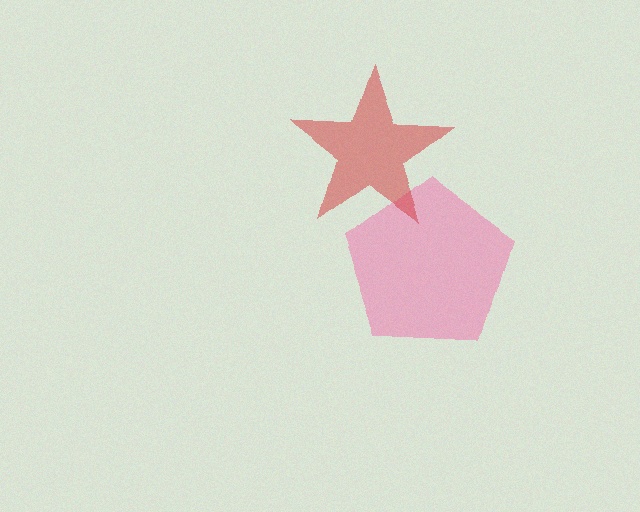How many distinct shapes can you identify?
There are 2 distinct shapes: a pink pentagon, a red star.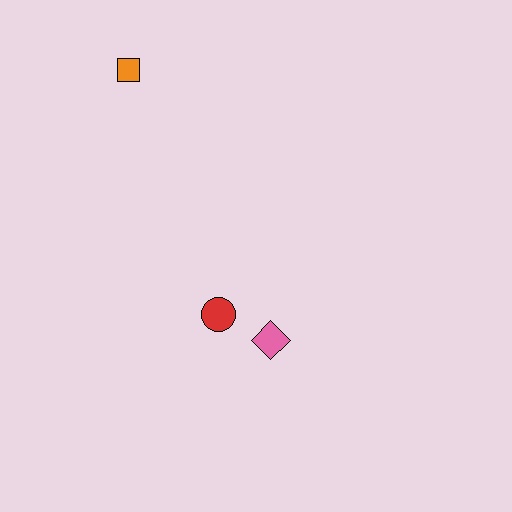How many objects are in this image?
There are 3 objects.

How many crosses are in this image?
There are no crosses.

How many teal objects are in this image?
There are no teal objects.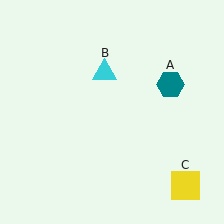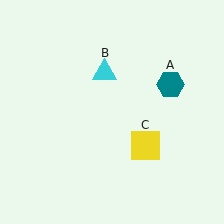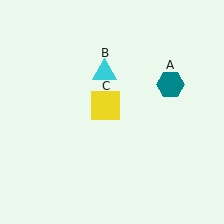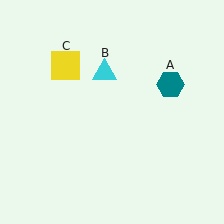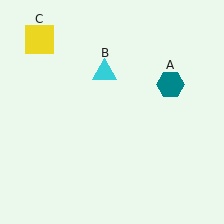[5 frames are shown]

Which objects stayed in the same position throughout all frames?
Teal hexagon (object A) and cyan triangle (object B) remained stationary.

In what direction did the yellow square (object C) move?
The yellow square (object C) moved up and to the left.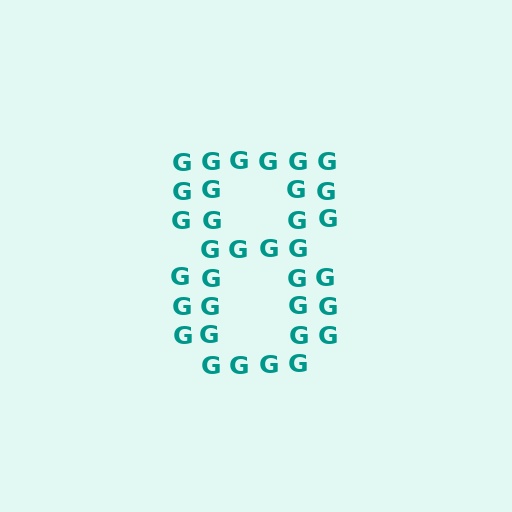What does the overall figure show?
The overall figure shows the digit 8.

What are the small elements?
The small elements are letter G's.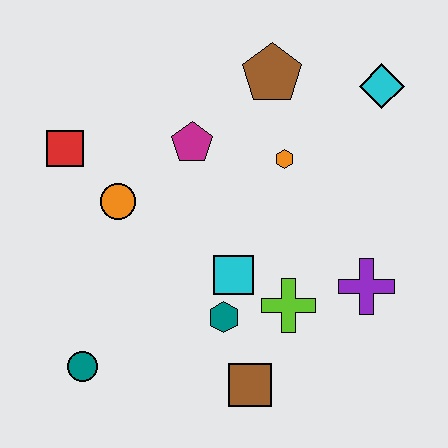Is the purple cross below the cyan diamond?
Yes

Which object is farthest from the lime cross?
The red square is farthest from the lime cross.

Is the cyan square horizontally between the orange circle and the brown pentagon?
Yes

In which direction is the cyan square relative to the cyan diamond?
The cyan square is below the cyan diamond.